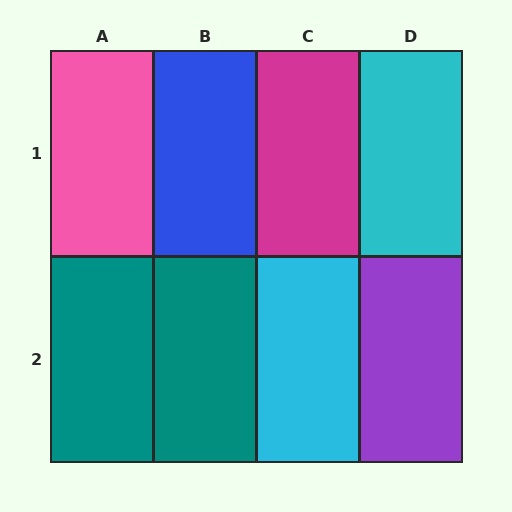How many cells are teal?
2 cells are teal.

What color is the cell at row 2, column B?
Teal.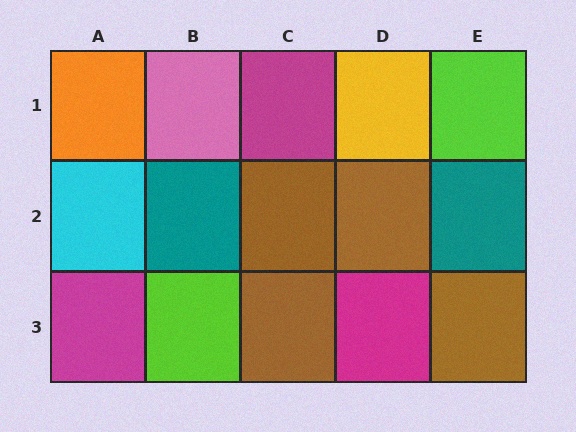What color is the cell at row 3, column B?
Lime.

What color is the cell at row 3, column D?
Magenta.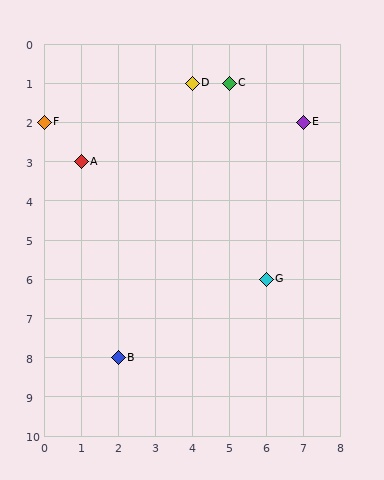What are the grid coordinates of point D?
Point D is at grid coordinates (4, 1).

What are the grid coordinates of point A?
Point A is at grid coordinates (1, 3).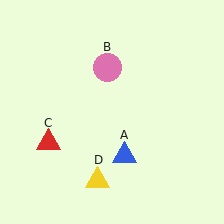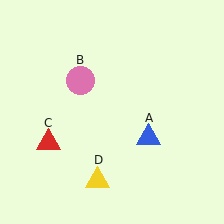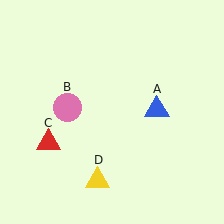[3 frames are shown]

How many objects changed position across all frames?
2 objects changed position: blue triangle (object A), pink circle (object B).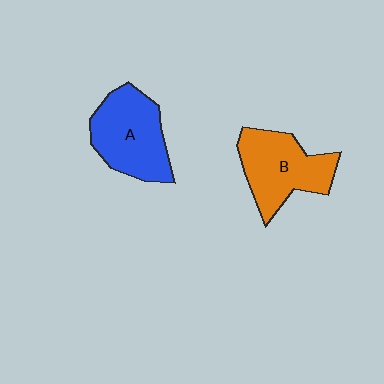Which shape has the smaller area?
Shape B (orange).